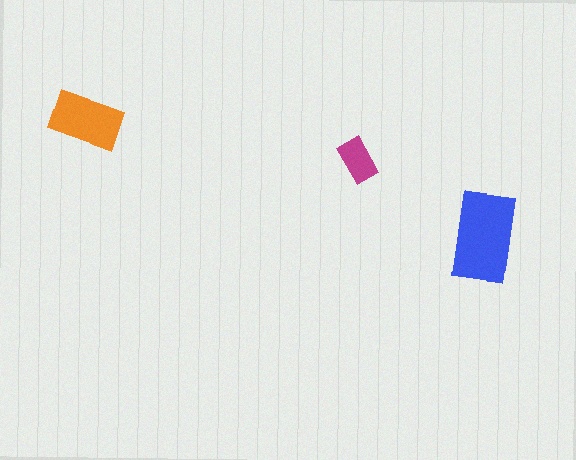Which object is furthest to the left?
The orange rectangle is leftmost.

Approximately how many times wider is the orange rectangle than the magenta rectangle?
About 1.5 times wider.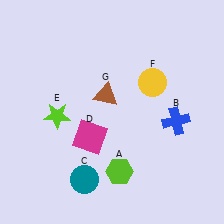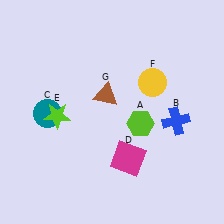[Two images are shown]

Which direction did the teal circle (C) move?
The teal circle (C) moved up.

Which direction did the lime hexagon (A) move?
The lime hexagon (A) moved up.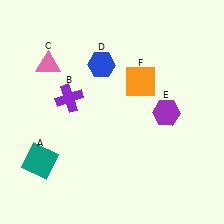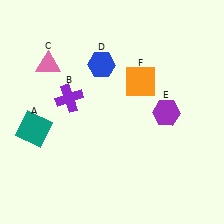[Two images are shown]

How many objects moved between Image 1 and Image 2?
1 object moved between the two images.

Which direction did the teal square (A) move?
The teal square (A) moved up.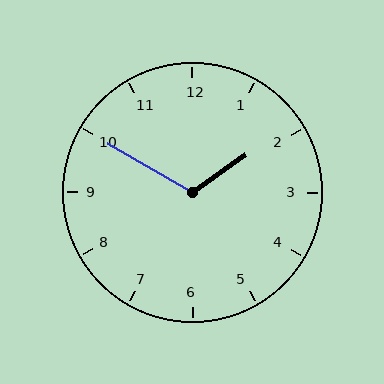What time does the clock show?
1:50.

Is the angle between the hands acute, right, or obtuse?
It is obtuse.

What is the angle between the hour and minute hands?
Approximately 115 degrees.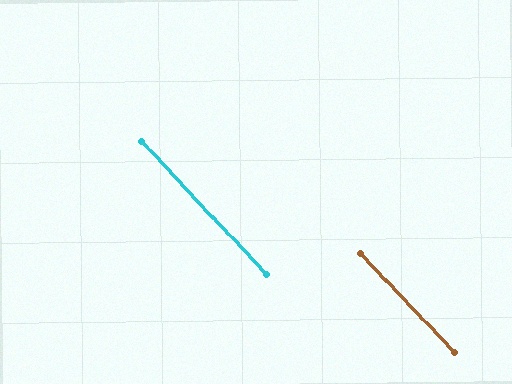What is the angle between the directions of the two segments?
Approximately 0 degrees.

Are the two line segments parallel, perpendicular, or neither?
Parallel — their directions differ by only 0.2°.